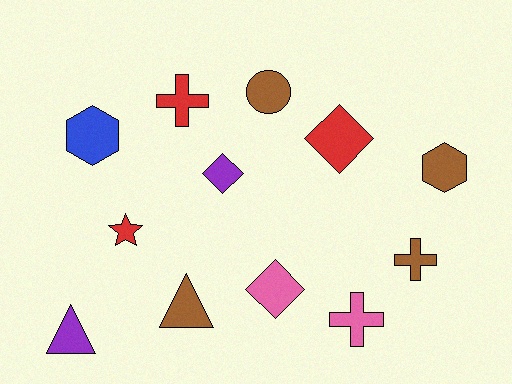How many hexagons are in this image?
There are 2 hexagons.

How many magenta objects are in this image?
There are no magenta objects.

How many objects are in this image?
There are 12 objects.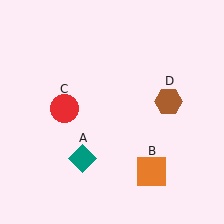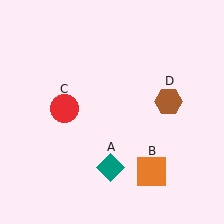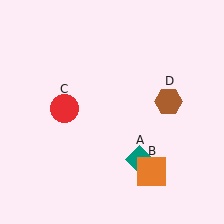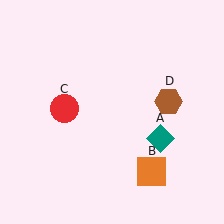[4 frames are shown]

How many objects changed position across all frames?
1 object changed position: teal diamond (object A).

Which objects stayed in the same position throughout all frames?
Orange square (object B) and red circle (object C) and brown hexagon (object D) remained stationary.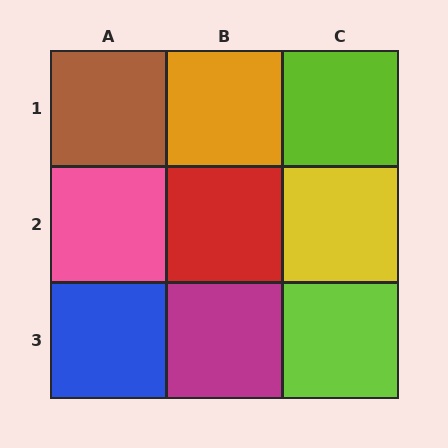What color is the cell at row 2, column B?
Red.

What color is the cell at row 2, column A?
Pink.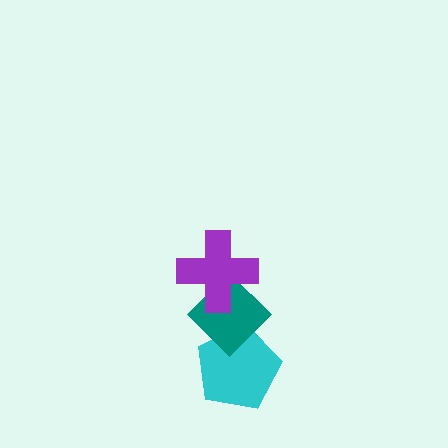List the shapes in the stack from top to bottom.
From top to bottom: the purple cross, the teal diamond, the cyan pentagon.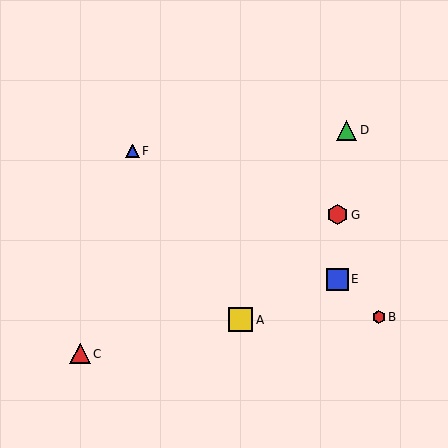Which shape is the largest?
The yellow square (labeled A) is the largest.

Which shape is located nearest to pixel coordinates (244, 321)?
The yellow square (labeled A) at (241, 320) is nearest to that location.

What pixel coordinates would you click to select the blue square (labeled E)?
Click at (337, 279) to select the blue square E.